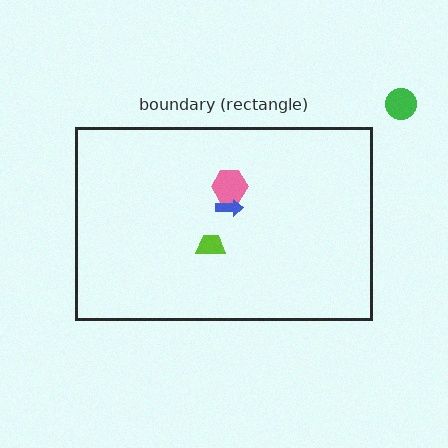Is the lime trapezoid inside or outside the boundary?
Inside.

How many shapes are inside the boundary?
3 inside, 1 outside.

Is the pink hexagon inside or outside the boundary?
Inside.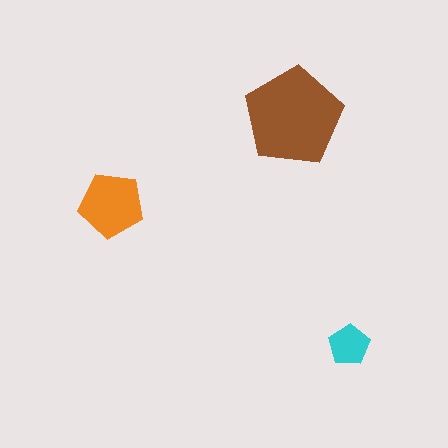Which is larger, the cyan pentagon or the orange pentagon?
The orange one.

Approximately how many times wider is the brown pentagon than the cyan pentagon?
About 2.5 times wider.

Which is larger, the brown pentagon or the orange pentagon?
The brown one.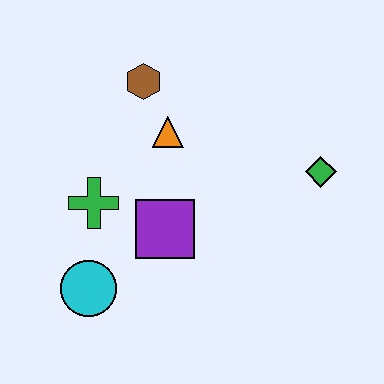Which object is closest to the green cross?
The purple square is closest to the green cross.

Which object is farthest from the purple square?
The green diamond is farthest from the purple square.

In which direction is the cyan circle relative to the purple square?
The cyan circle is to the left of the purple square.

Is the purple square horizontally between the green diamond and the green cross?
Yes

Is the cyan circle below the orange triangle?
Yes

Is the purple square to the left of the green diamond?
Yes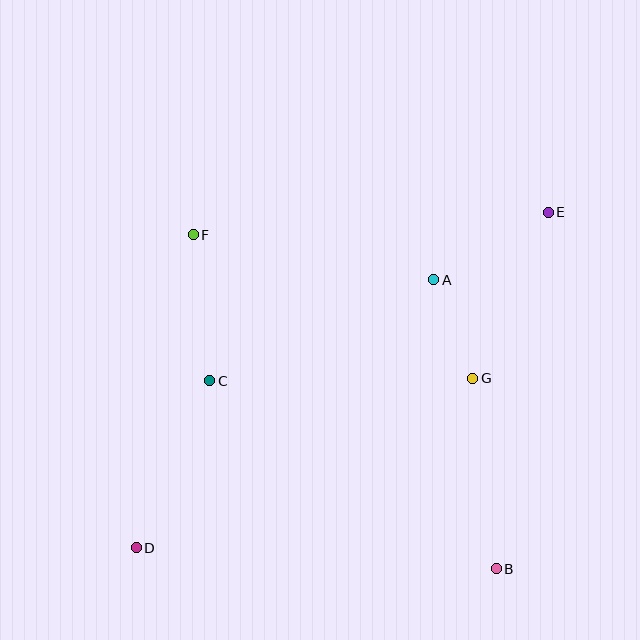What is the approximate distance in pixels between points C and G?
The distance between C and G is approximately 263 pixels.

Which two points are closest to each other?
Points A and G are closest to each other.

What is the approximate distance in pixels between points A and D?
The distance between A and D is approximately 400 pixels.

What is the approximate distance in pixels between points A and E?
The distance between A and E is approximately 133 pixels.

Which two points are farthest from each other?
Points D and E are farthest from each other.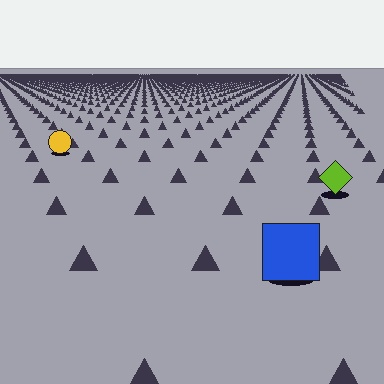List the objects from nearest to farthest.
From nearest to farthest: the blue square, the lime diamond, the yellow circle.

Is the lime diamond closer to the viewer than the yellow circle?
Yes. The lime diamond is closer — you can tell from the texture gradient: the ground texture is coarser near it.